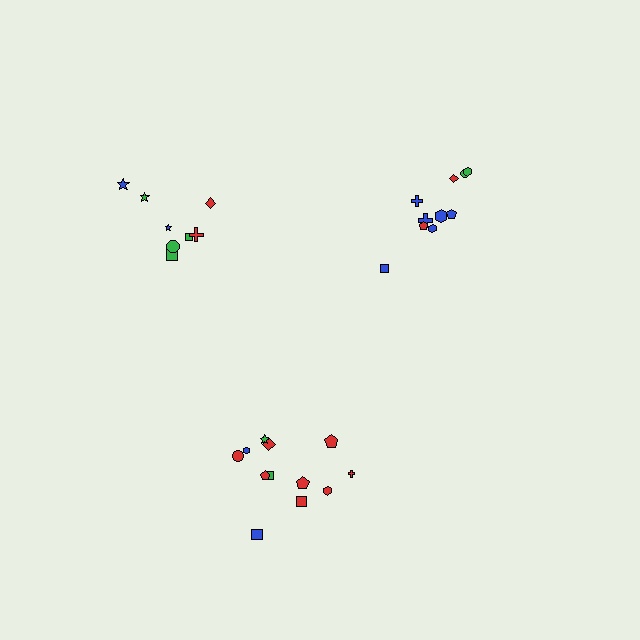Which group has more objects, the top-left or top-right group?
The top-right group.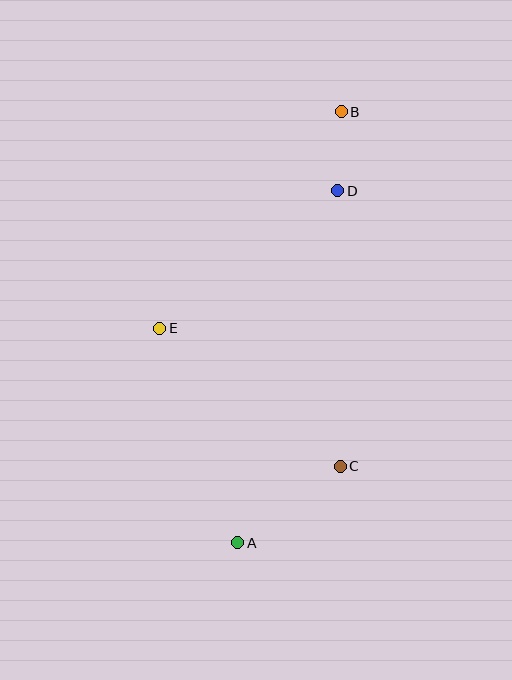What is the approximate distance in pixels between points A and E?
The distance between A and E is approximately 228 pixels.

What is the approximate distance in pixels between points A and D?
The distance between A and D is approximately 366 pixels.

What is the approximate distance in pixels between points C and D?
The distance between C and D is approximately 276 pixels.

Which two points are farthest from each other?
Points A and B are farthest from each other.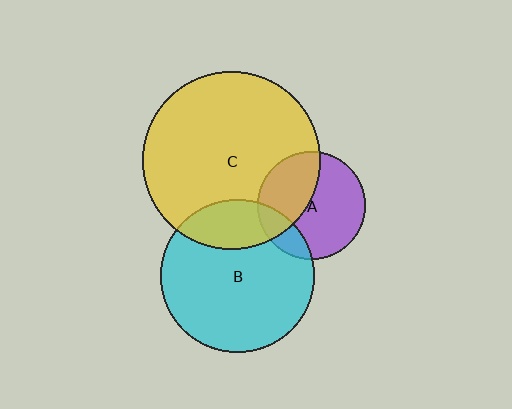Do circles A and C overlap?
Yes.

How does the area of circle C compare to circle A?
Approximately 2.7 times.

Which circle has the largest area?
Circle C (yellow).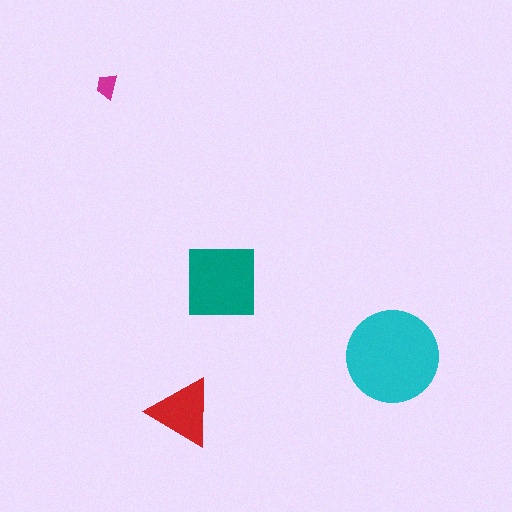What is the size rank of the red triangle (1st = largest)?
3rd.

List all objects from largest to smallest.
The cyan circle, the teal square, the red triangle, the magenta trapezoid.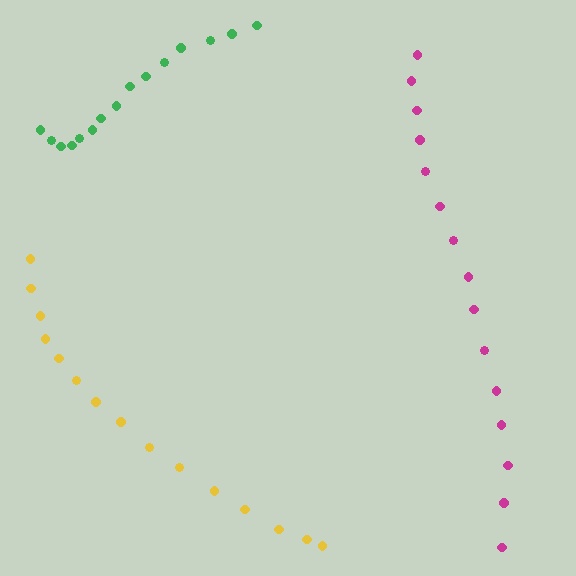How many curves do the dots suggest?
There are 3 distinct paths.